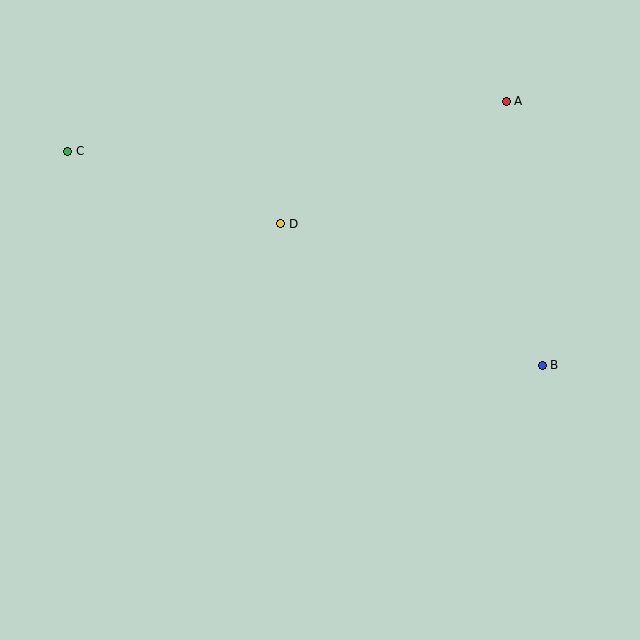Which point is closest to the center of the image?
Point D at (281, 224) is closest to the center.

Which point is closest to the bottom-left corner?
Point C is closest to the bottom-left corner.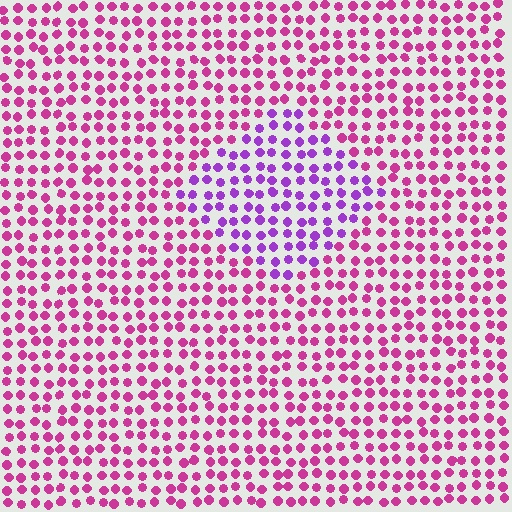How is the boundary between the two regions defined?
The boundary is defined purely by a slight shift in hue (about 38 degrees). Spacing, size, and orientation are identical on both sides.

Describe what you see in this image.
The image is filled with small magenta elements in a uniform arrangement. A diamond-shaped region is visible where the elements are tinted to a slightly different hue, forming a subtle color boundary.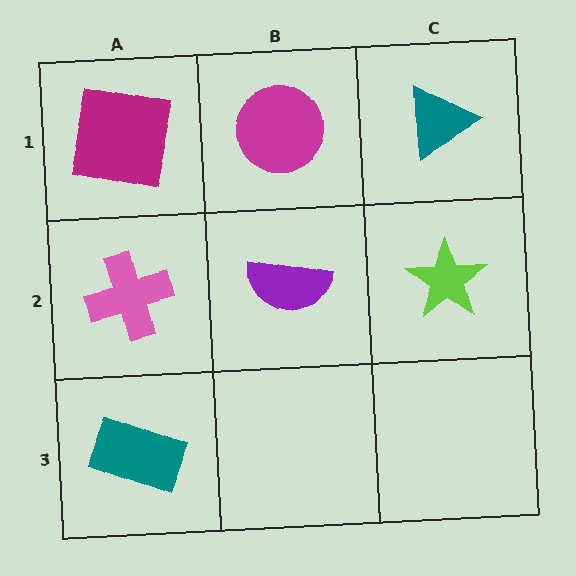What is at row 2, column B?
A purple semicircle.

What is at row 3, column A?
A teal rectangle.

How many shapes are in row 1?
3 shapes.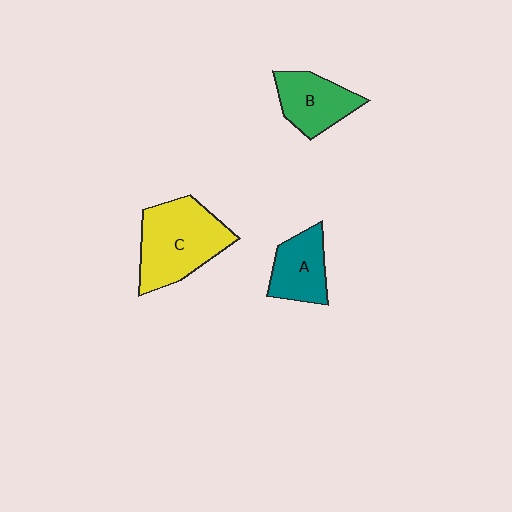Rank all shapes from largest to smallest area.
From largest to smallest: C (yellow), B (green), A (teal).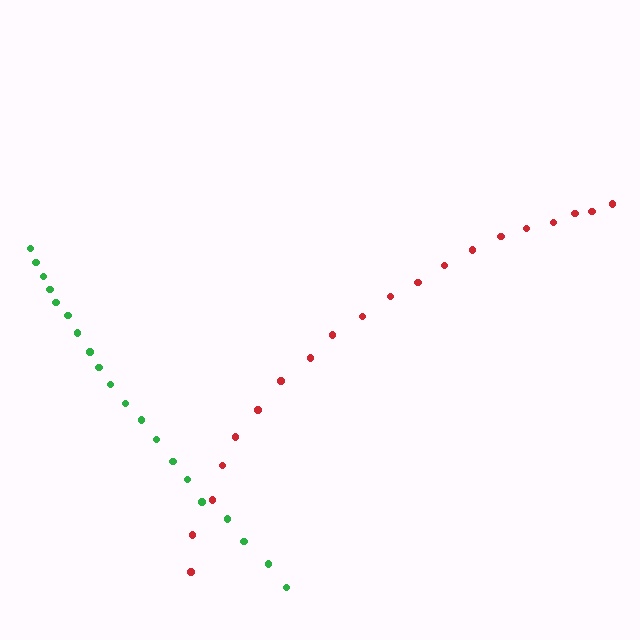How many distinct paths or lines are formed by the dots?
There are 2 distinct paths.